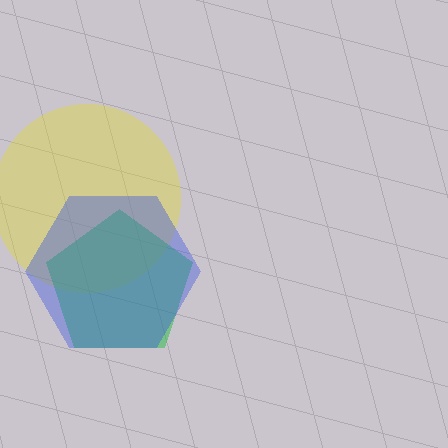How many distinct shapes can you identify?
There are 3 distinct shapes: a yellow circle, a green pentagon, a blue hexagon.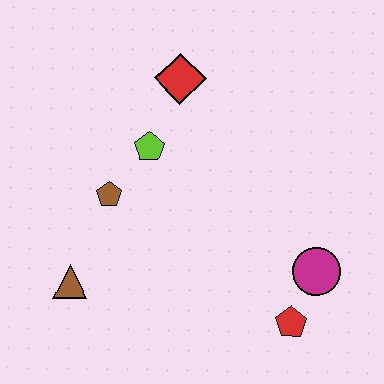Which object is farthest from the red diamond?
The red pentagon is farthest from the red diamond.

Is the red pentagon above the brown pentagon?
No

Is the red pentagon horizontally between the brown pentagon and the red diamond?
No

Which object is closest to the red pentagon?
The magenta circle is closest to the red pentagon.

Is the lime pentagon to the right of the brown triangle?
Yes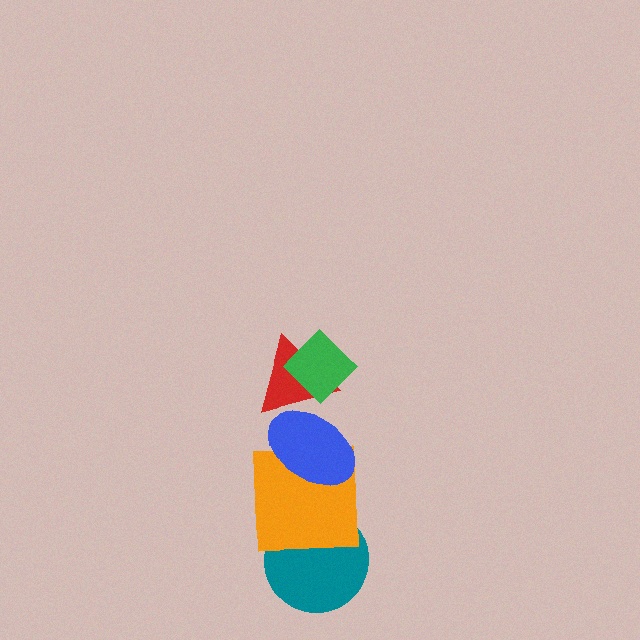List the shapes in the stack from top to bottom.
From top to bottom: the green diamond, the red triangle, the blue ellipse, the orange square, the teal circle.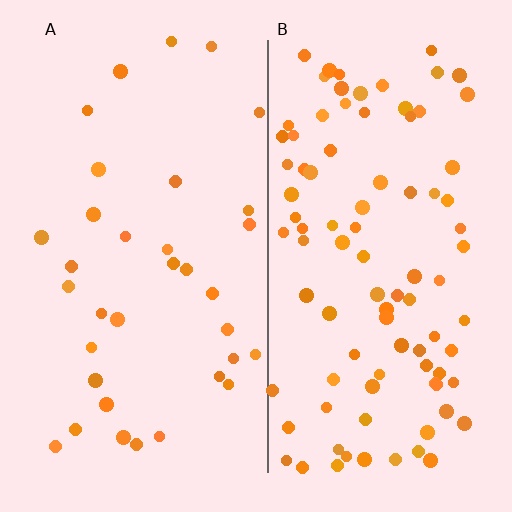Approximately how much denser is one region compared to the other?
Approximately 2.7× — region B over region A.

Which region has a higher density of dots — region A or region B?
B (the right).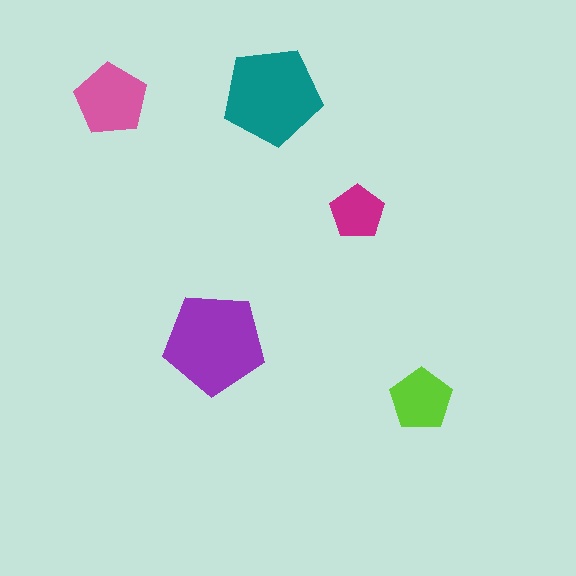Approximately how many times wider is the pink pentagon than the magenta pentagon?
About 1.5 times wider.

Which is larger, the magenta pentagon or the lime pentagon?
The lime one.